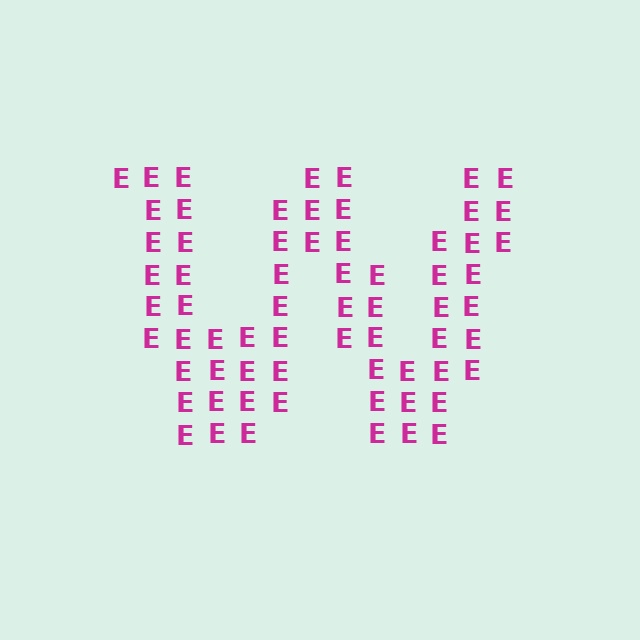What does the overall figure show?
The overall figure shows the letter W.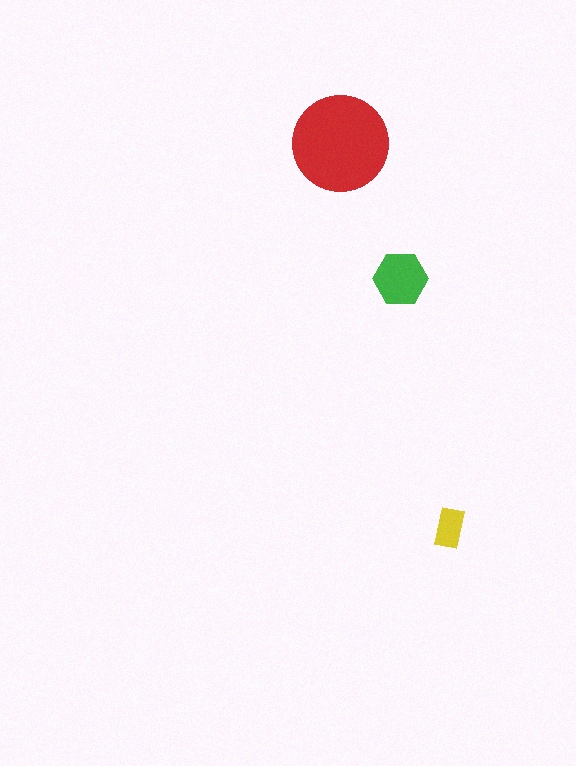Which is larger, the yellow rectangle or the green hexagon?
The green hexagon.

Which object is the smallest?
The yellow rectangle.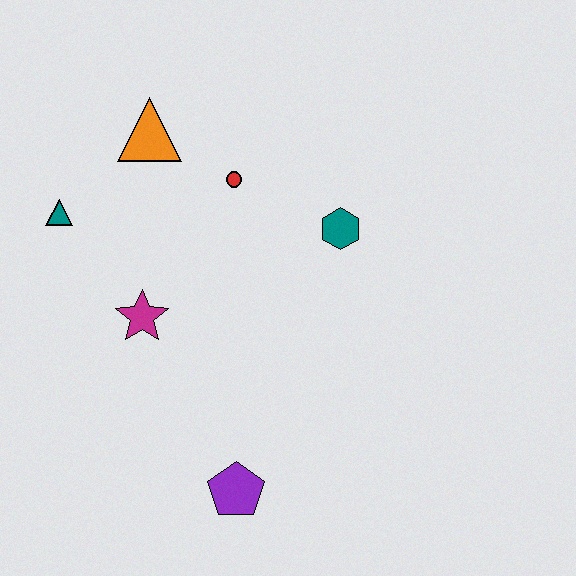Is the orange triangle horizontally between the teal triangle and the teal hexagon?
Yes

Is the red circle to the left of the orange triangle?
No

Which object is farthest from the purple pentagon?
The orange triangle is farthest from the purple pentagon.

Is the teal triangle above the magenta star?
Yes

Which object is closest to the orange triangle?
The red circle is closest to the orange triangle.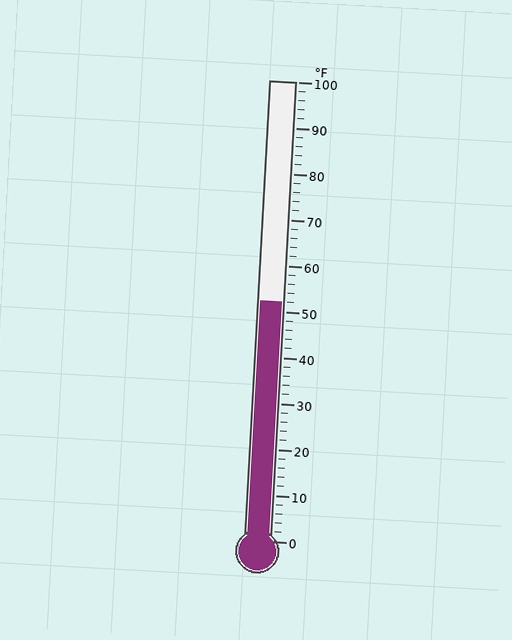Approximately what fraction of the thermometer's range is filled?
The thermometer is filled to approximately 50% of its range.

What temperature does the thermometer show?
The thermometer shows approximately 52°F.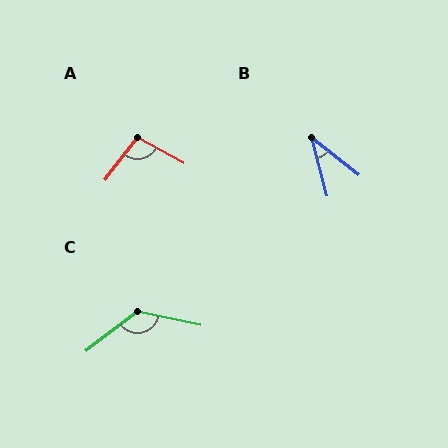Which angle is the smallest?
B, at approximately 36 degrees.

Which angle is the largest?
C, at approximately 131 degrees.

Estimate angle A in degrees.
Approximately 99 degrees.